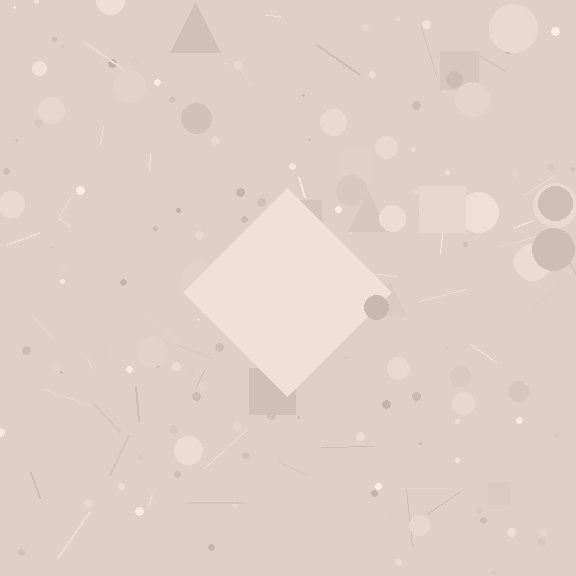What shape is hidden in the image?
A diamond is hidden in the image.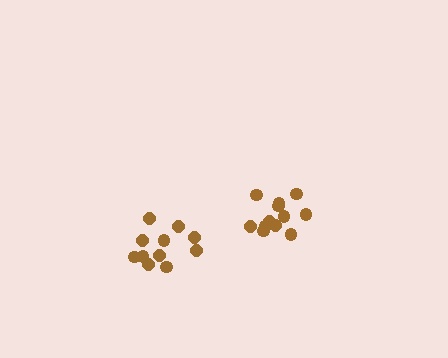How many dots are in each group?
Group 1: 11 dots, Group 2: 12 dots (23 total).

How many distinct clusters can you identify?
There are 2 distinct clusters.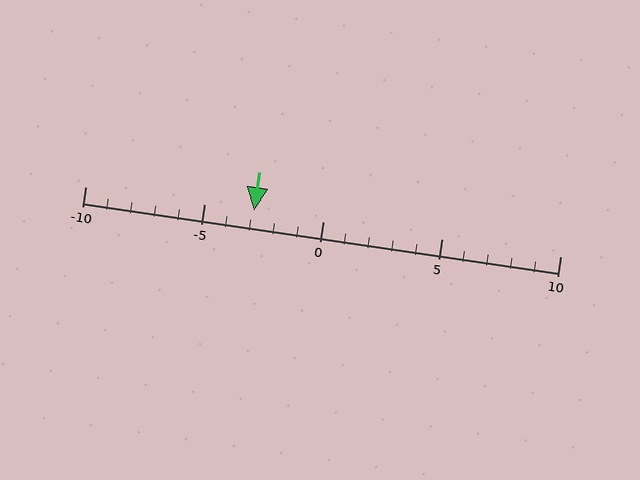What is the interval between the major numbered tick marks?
The major tick marks are spaced 5 units apart.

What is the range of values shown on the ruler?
The ruler shows values from -10 to 10.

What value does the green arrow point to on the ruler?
The green arrow points to approximately -3.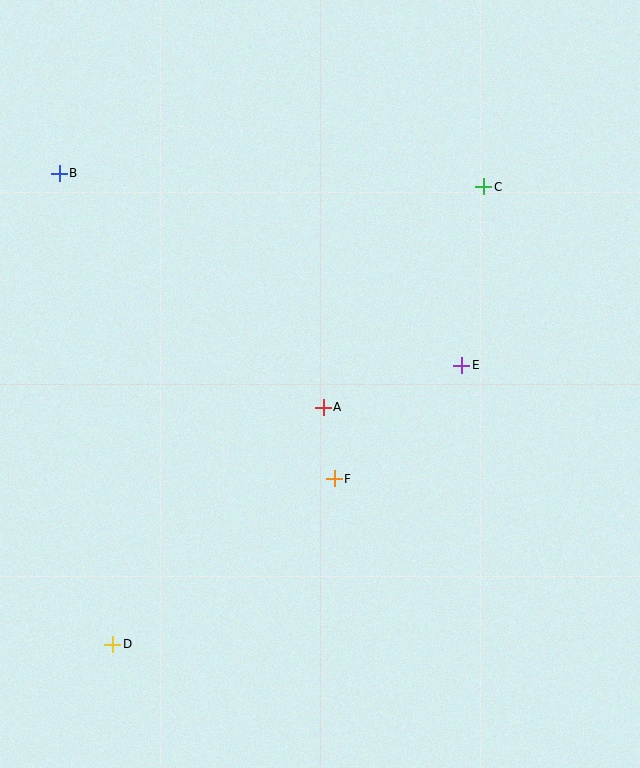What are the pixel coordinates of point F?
Point F is at (334, 479).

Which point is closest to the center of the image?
Point A at (323, 407) is closest to the center.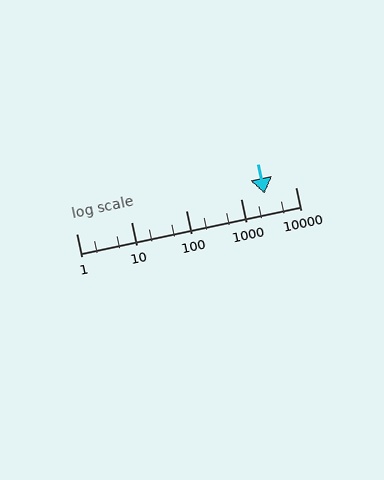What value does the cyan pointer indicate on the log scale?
The pointer indicates approximately 2700.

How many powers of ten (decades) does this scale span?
The scale spans 4 decades, from 1 to 10000.